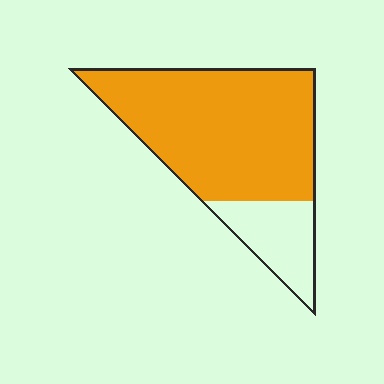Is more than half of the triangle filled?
Yes.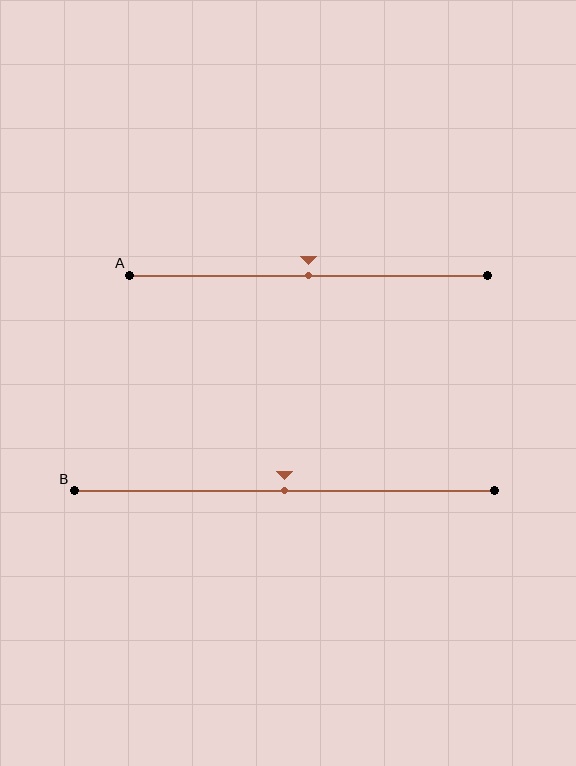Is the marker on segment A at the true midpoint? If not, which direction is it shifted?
Yes, the marker on segment A is at the true midpoint.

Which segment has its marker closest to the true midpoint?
Segment A has its marker closest to the true midpoint.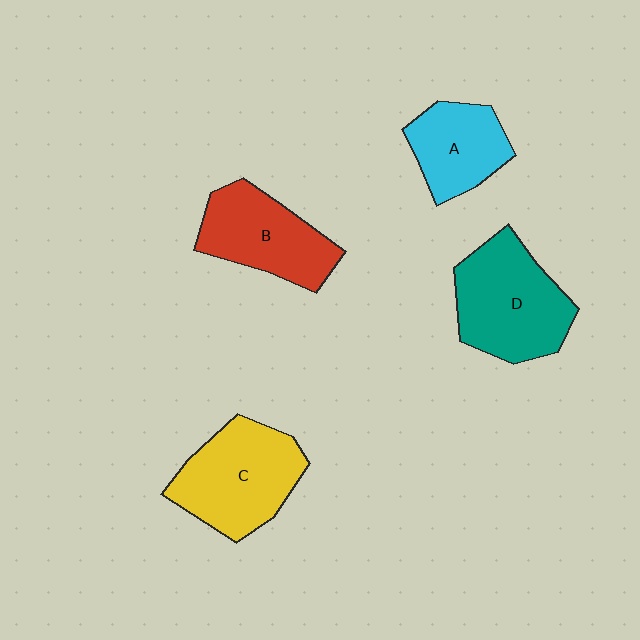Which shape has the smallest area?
Shape A (cyan).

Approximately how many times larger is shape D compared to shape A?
Approximately 1.5 times.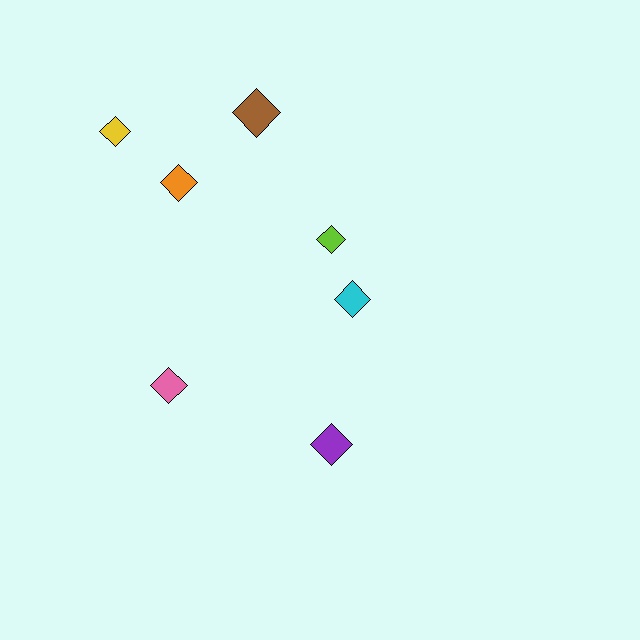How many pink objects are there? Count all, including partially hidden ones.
There is 1 pink object.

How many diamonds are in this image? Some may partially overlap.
There are 7 diamonds.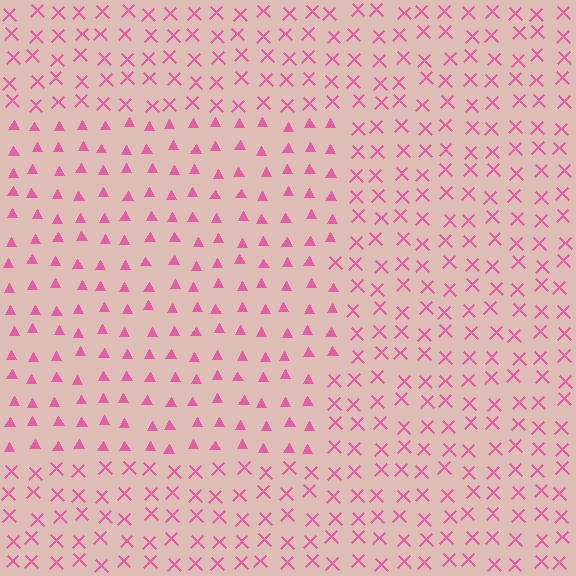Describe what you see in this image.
The image is filled with small pink elements arranged in a uniform grid. A rectangle-shaped region contains triangles, while the surrounding area contains X marks. The boundary is defined purely by the change in element shape.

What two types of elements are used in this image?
The image uses triangles inside the rectangle region and X marks outside it.